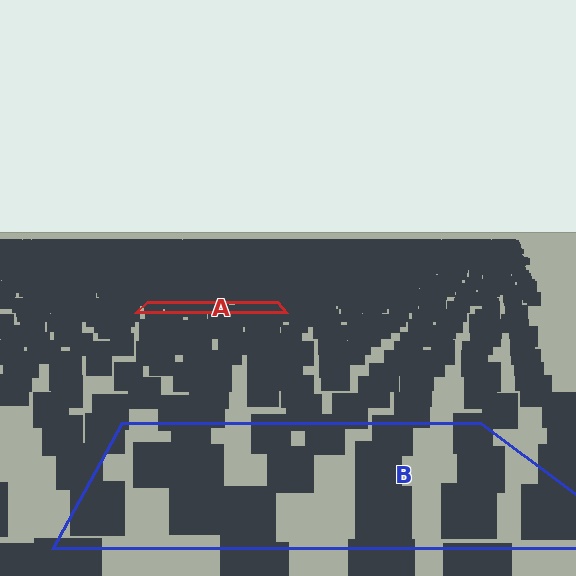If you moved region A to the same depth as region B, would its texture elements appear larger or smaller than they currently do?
They would appear larger. At a closer depth, the same texture elements are projected at a bigger on-screen size.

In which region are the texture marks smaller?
The texture marks are smaller in region A, because it is farther away.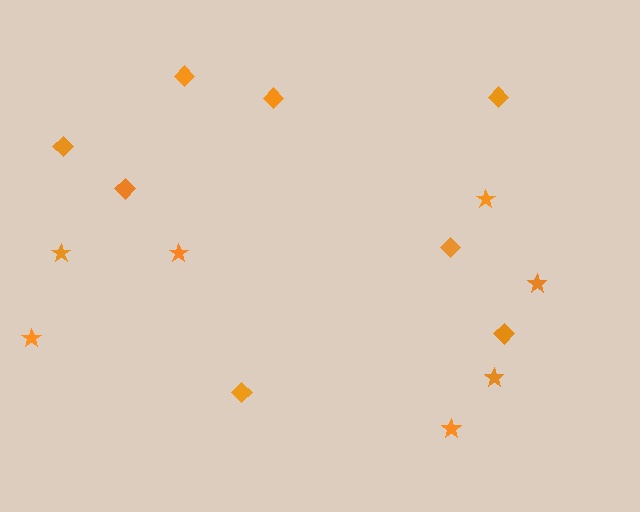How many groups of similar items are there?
There are 2 groups: one group of stars (7) and one group of diamonds (8).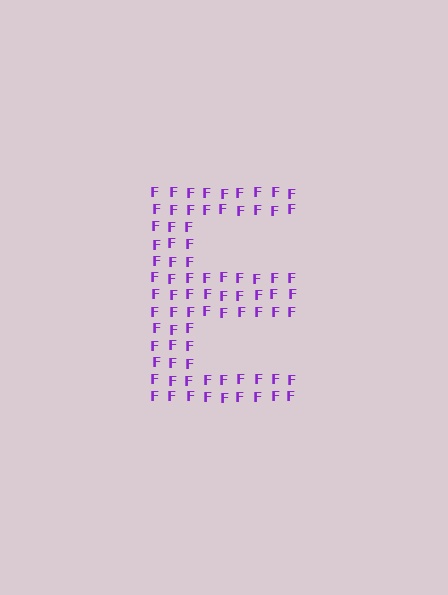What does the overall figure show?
The overall figure shows the letter E.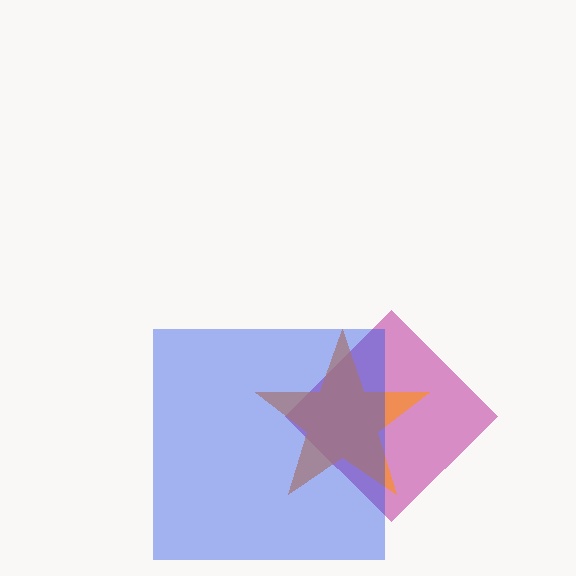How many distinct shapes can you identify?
There are 3 distinct shapes: a magenta diamond, an orange star, a blue square.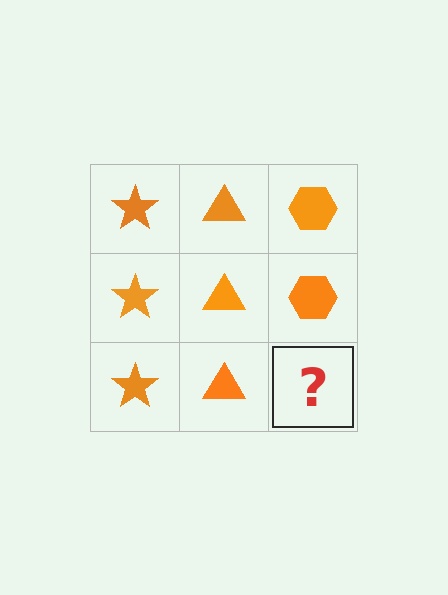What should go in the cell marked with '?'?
The missing cell should contain an orange hexagon.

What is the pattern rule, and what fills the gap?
The rule is that each column has a consistent shape. The gap should be filled with an orange hexagon.